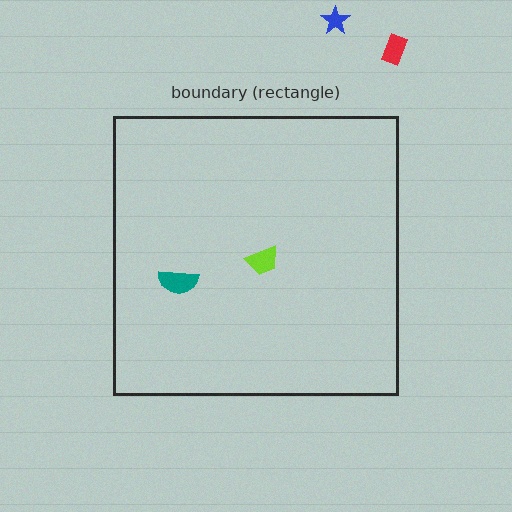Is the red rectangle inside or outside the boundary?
Outside.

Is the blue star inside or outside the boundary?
Outside.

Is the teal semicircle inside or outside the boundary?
Inside.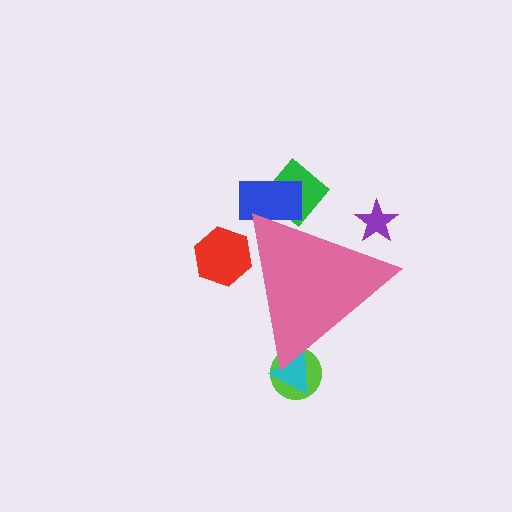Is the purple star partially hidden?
Yes, the purple star is partially hidden behind the pink triangle.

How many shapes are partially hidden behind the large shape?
6 shapes are partially hidden.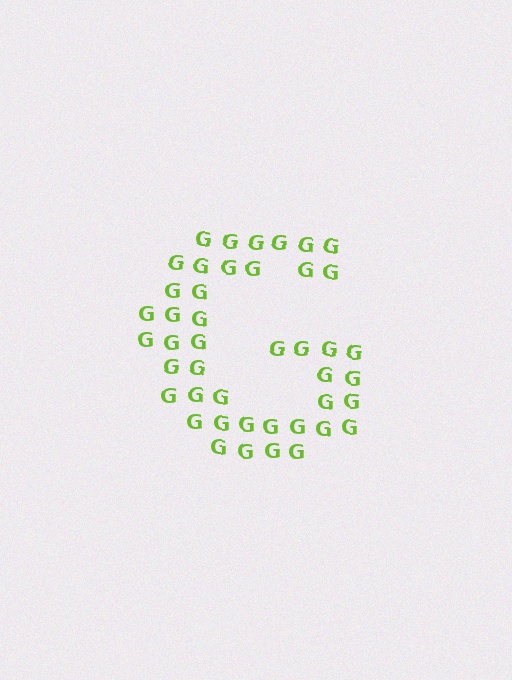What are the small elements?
The small elements are letter G's.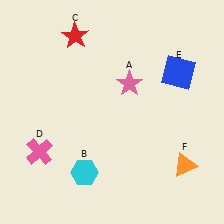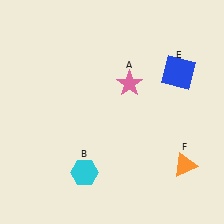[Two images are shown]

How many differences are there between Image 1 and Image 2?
There are 2 differences between the two images.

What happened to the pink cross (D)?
The pink cross (D) was removed in Image 2. It was in the bottom-left area of Image 1.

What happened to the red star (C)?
The red star (C) was removed in Image 2. It was in the top-left area of Image 1.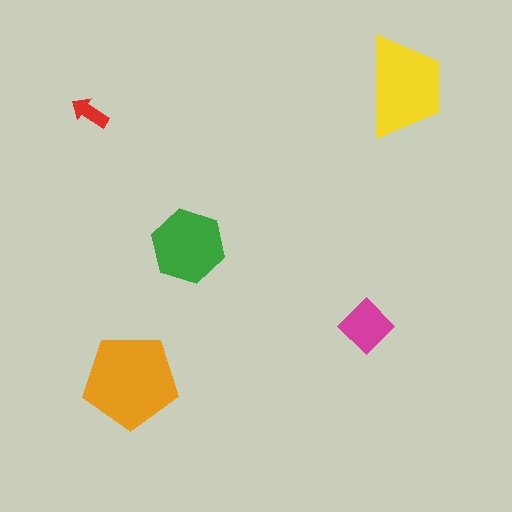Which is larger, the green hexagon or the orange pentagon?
The orange pentagon.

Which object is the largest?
The orange pentagon.